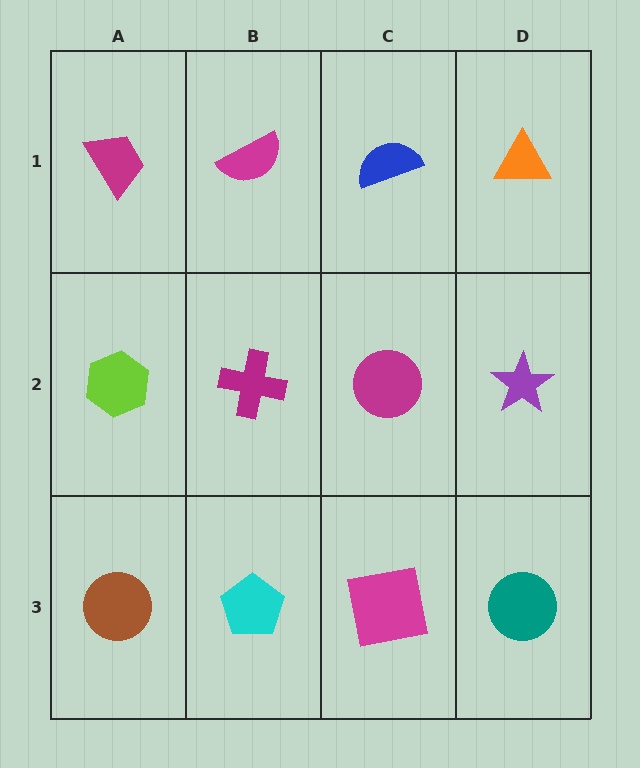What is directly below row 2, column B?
A cyan pentagon.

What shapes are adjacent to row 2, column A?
A magenta trapezoid (row 1, column A), a brown circle (row 3, column A), a magenta cross (row 2, column B).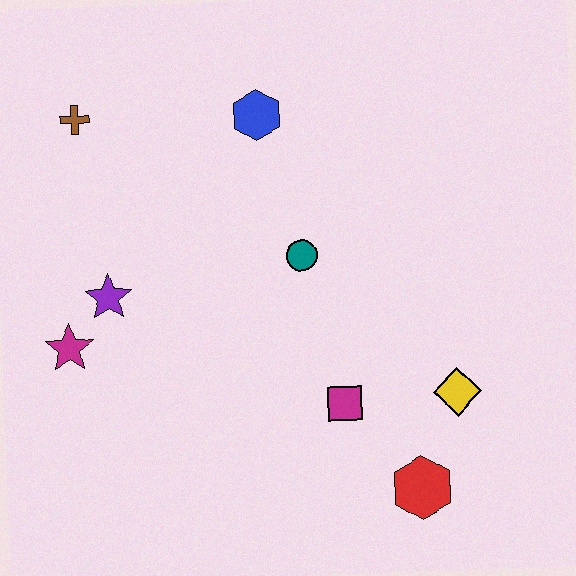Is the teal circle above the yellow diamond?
Yes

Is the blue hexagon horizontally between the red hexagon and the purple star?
Yes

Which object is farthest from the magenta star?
The yellow diamond is farthest from the magenta star.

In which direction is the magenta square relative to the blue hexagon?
The magenta square is below the blue hexagon.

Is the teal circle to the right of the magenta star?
Yes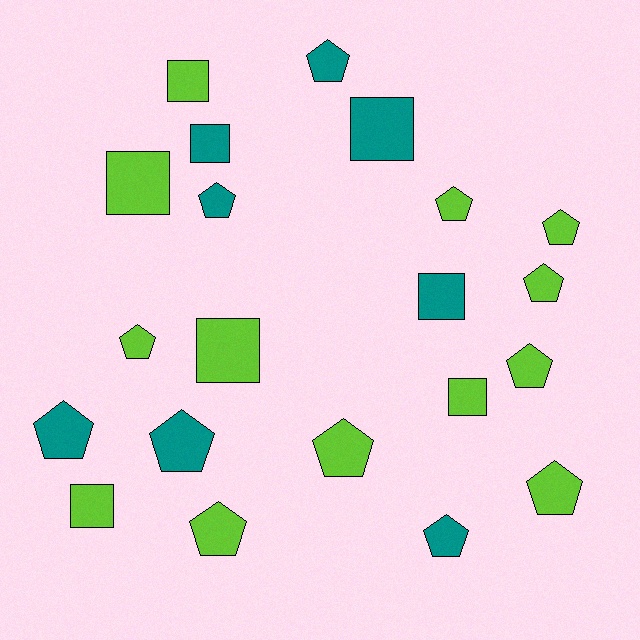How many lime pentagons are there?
There are 8 lime pentagons.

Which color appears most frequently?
Lime, with 13 objects.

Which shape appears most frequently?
Pentagon, with 13 objects.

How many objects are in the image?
There are 21 objects.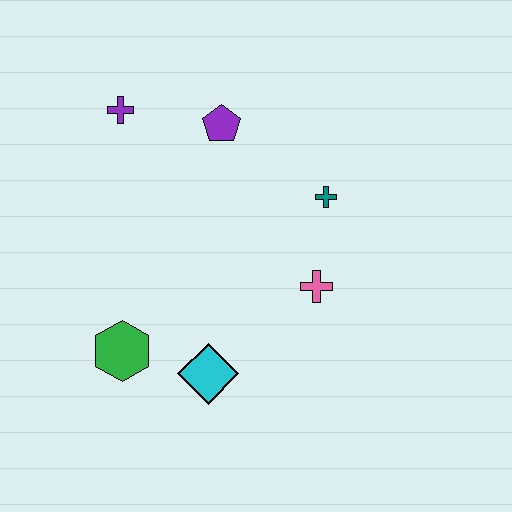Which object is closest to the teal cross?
The pink cross is closest to the teal cross.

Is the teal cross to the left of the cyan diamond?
No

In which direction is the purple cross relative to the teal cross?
The purple cross is to the left of the teal cross.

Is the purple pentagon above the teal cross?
Yes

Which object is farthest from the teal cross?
The green hexagon is farthest from the teal cross.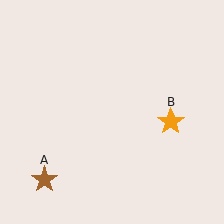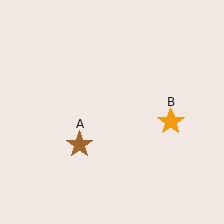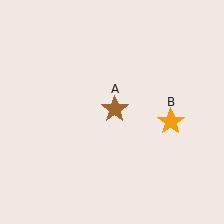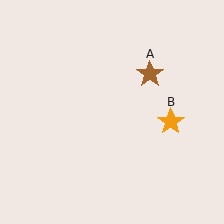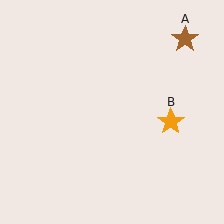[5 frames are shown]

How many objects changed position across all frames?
1 object changed position: brown star (object A).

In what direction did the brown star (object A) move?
The brown star (object A) moved up and to the right.